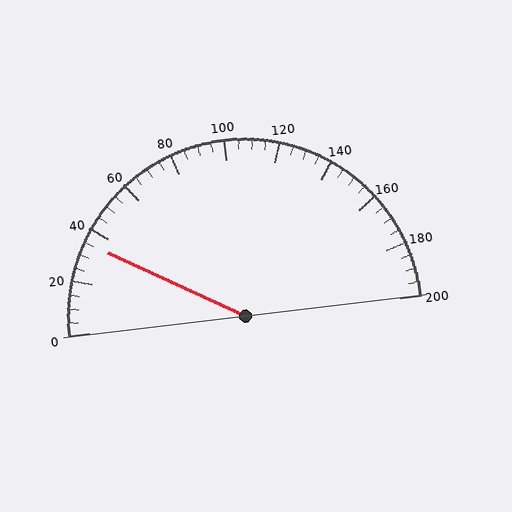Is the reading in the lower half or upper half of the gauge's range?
The reading is in the lower half of the range (0 to 200).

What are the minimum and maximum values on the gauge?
The gauge ranges from 0 to 200.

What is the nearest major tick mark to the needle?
The nearest major tick mark is 40.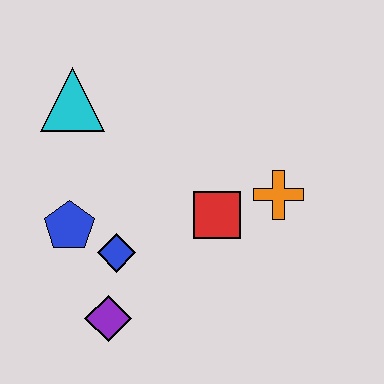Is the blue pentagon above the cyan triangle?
No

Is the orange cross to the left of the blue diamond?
No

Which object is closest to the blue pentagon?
The blue diamond is closest to the blue pentagon.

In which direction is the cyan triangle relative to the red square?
The cyan triangle is to the left of the red square.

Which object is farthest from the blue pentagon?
The orange cross is farthest from the blue pentagon.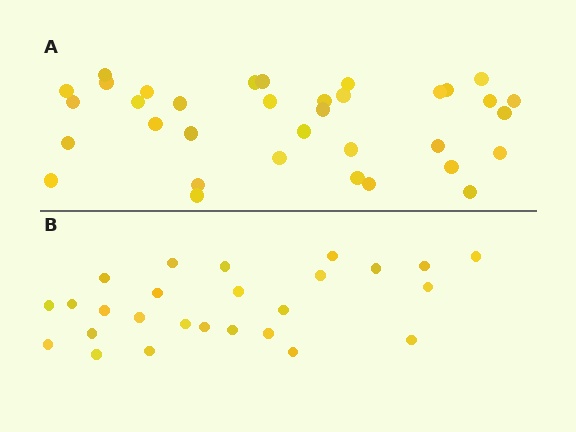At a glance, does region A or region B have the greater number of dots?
Region A (the top region) has more dots.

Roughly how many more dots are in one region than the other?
Region A has roughly 8 or so more dots than region B.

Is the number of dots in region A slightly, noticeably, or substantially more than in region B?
Region A has noticeably more, but not dramatically so. The ratio is roughly 1.3 to 1.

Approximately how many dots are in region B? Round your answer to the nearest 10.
About 30 dots. (The exact count is 26, which rounds to 30.)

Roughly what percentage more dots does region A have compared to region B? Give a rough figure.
About 35% more.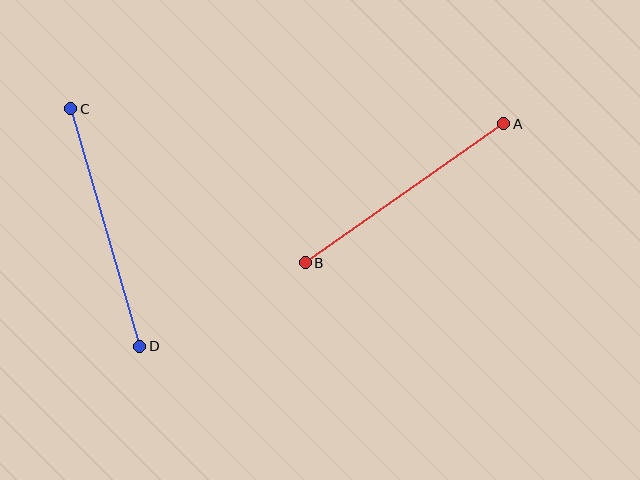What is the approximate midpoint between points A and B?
The midpoint is at approximately (405, 193) pixels.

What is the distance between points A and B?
The distance is approximately 242 pixels.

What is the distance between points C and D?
The distance is approximately 247 pixels.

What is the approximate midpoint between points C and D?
The midpoint is at approximately (105, 228) pixels.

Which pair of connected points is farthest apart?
Points C and D are farthest apart.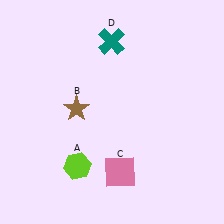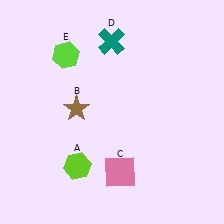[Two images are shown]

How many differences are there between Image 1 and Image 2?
There is 1 difference between the two images.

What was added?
A lime hexagon (E) was added in Image 2.